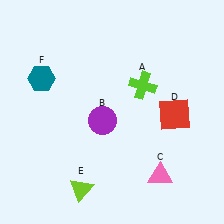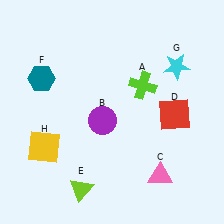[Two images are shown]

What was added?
A cyan star (G), a yellow square (H) were added in Image 2.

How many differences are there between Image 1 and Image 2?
There are 2 differences between the two images.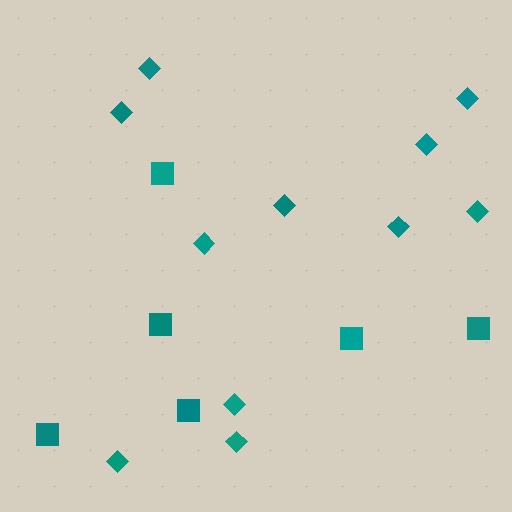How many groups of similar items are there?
There are 2 groups: one group of squares (6) and one group of diamonds (11).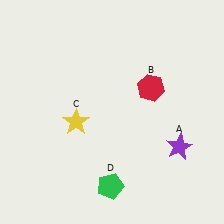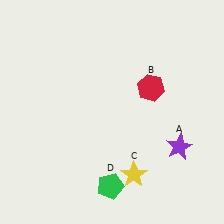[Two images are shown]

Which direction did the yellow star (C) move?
The yellow star (C) moved right.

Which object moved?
The yellow star (C) moved right.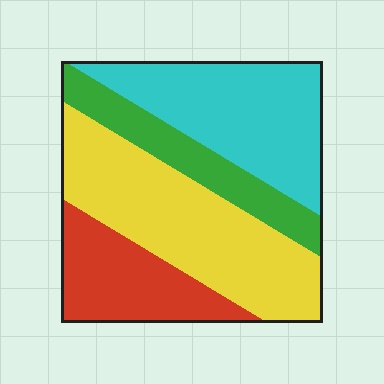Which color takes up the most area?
Yellow, at roughly 35%.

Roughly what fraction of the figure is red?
Red takes up about one fifth (1/5) of the figure.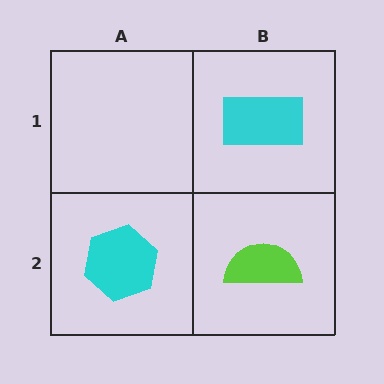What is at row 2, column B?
A lime semicircle.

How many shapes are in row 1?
1 shape.